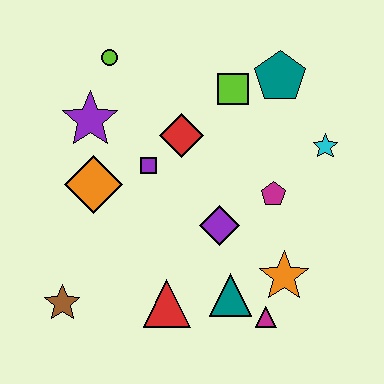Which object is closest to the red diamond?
The purple square is closest to the red diamond.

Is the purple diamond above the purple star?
No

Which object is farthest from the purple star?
The magenta triangle is farthest from the purple star.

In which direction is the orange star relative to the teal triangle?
The orange star is to the right of the teal triangle.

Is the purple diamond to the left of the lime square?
Yes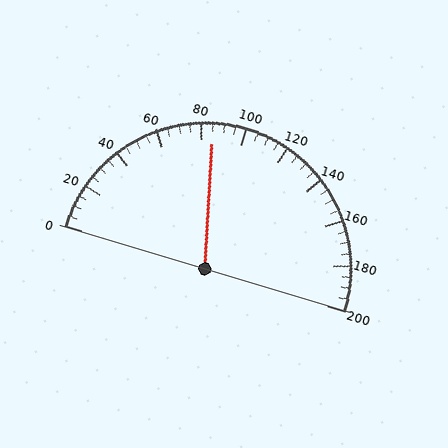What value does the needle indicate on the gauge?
The needle indicates approximately 85.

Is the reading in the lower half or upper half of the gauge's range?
The reading is in the lower half of the range (0 to 200).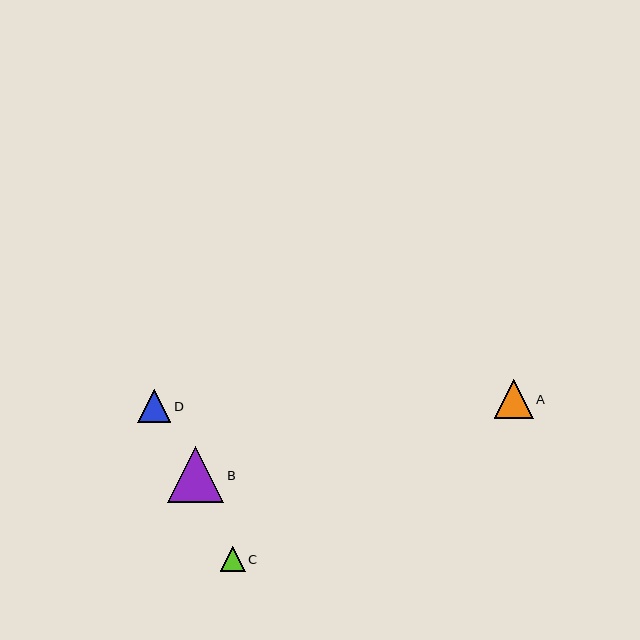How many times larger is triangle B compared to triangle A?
Triangle B is approximately 1.4 times the size of triangle A.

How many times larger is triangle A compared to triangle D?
Triangle A is approximately 1.2 times the size of triangle D.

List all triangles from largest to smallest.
From largest to smallest: B, A, D, C.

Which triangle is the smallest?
Triangle C is the smallest with a size of approximately 25 pixels.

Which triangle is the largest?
Triangle B is the largest with a size of approximately 56 pixels.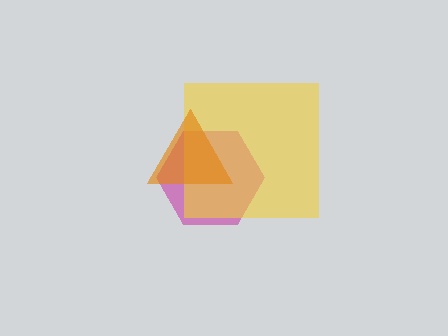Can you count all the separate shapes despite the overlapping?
Yes, there are 3 separate shapes.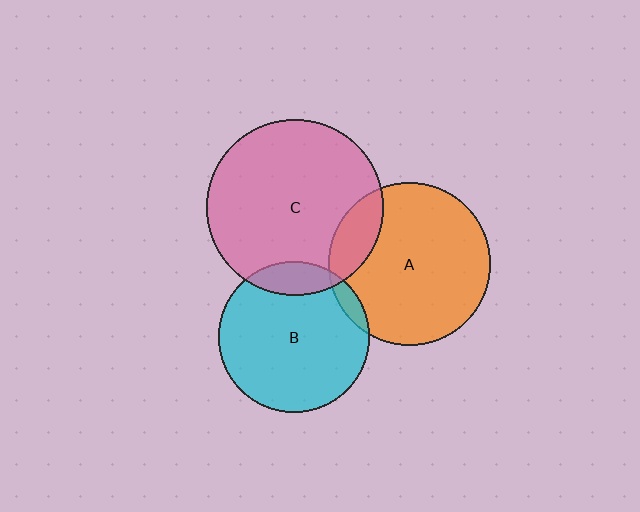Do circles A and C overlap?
Yes.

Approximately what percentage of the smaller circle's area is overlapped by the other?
Approximately 15%.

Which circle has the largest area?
Circle C (pink).